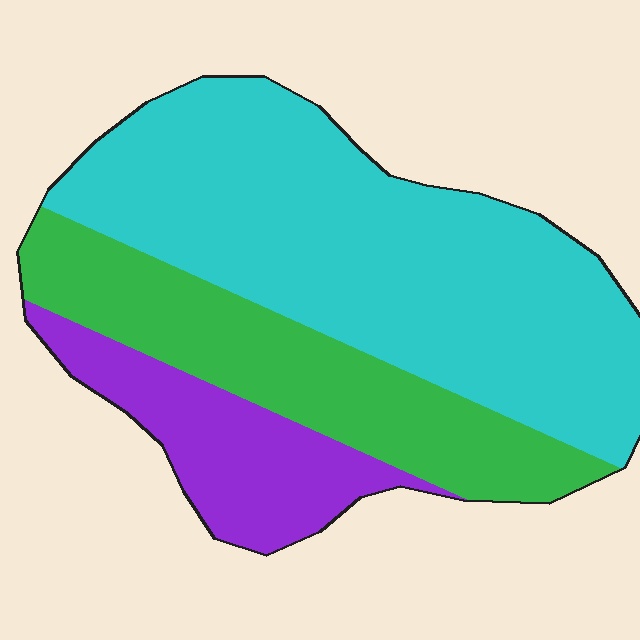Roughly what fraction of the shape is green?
Green takes up about one quarter (1/4) of the shape.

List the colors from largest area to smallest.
From largest to smallest: cyan, green, purple.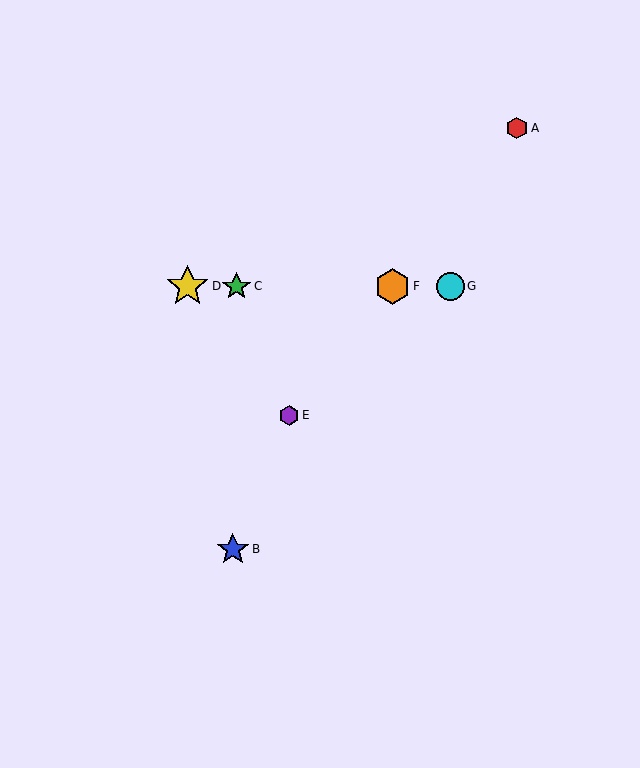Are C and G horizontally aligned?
Yes, both are at y≈286.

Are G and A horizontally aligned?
No, G is at y≈286 and A is at y≈128.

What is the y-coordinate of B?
Object B is at y≈549.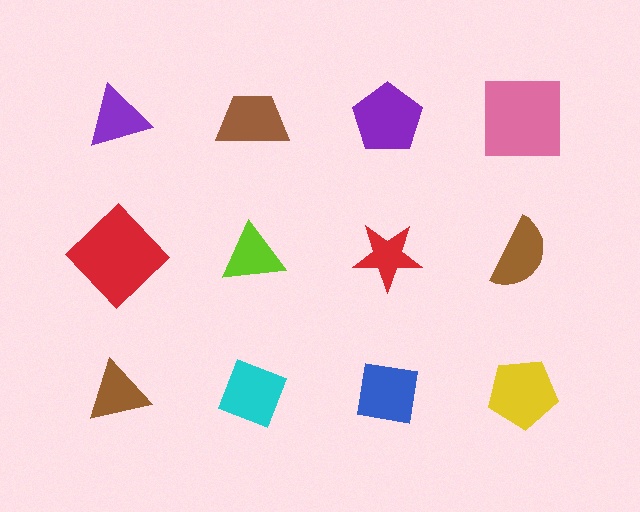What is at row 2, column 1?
A red diamond.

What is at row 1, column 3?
A purple pentagon.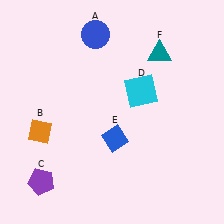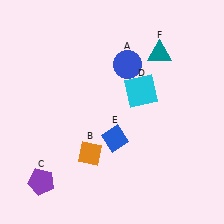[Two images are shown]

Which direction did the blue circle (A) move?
The blue circle (A) moved right.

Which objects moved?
The objects that moved are: the blue circle (A), the orange diamond (B).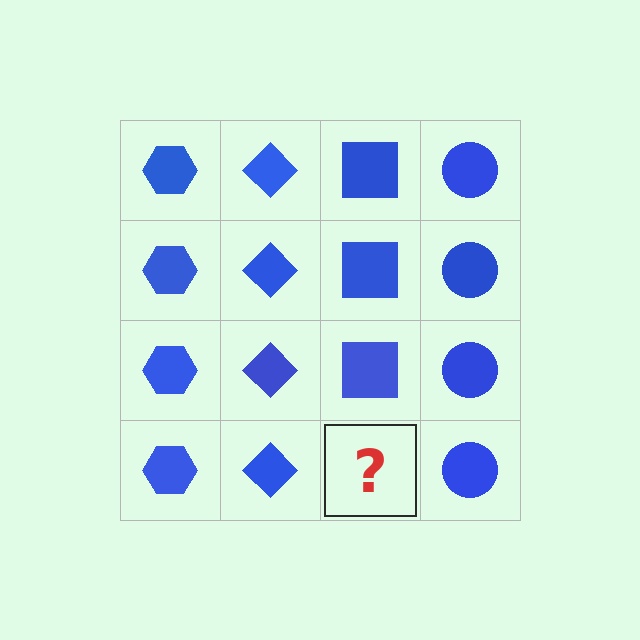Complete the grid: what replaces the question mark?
The question mark should be replaced with a blue square.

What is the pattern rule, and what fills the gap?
The rule is that each column has a consistent shape. The gap should be filled with a blue square.